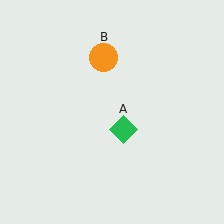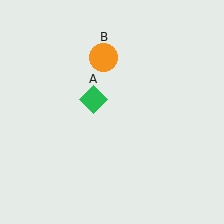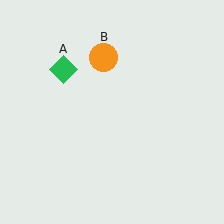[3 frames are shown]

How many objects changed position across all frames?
1 object changed position: green diamond (object A).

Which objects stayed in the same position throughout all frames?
Orange circle (object B) remained stationary.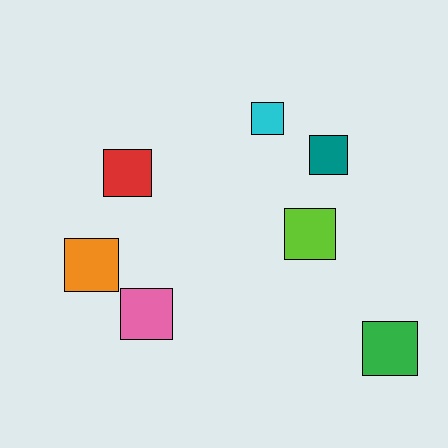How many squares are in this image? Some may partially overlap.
There are 7 squares.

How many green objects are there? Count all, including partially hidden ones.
There is 1 green object.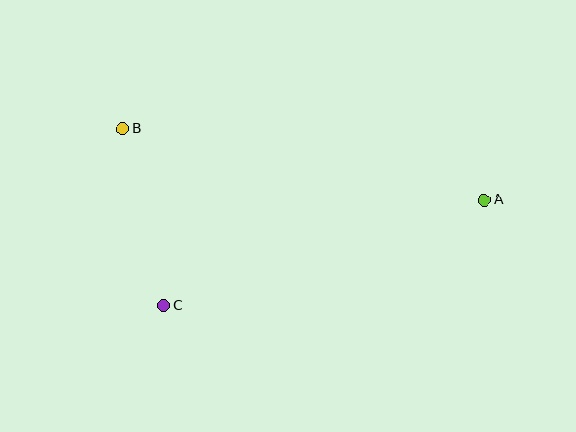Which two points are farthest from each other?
Points A and B are farthest from each other.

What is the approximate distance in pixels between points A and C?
The distance between A and C is approximately 337 pixels.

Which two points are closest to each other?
Points B and C are closest to each other.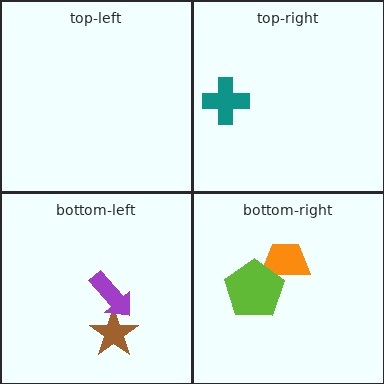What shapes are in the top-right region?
The teal cross.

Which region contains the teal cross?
The top-right region.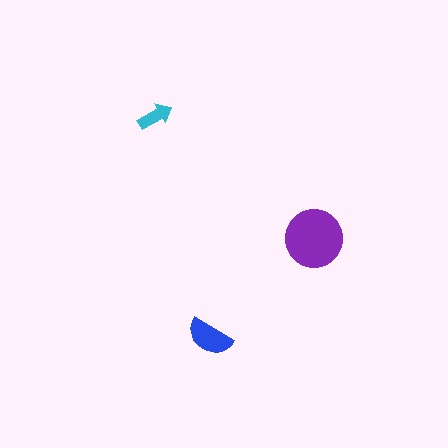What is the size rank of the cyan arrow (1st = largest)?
3rd.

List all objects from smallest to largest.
The cyan arrow, the blue semicircle, the purple circle.